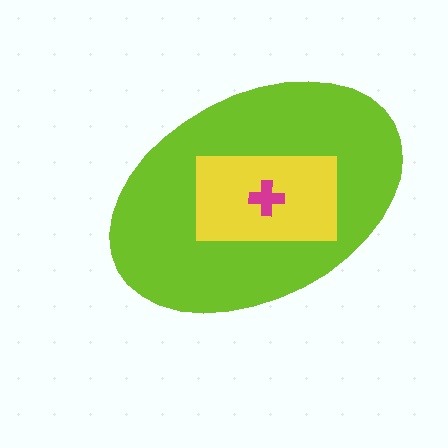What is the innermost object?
The magenta cross.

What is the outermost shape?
The lime ellipse.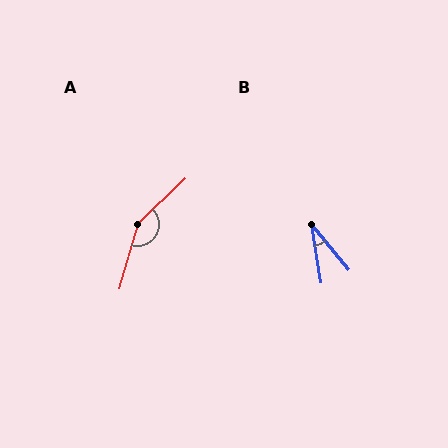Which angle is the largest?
A, at approximately 150 degrees.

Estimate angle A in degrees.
Approximately 150 degrees.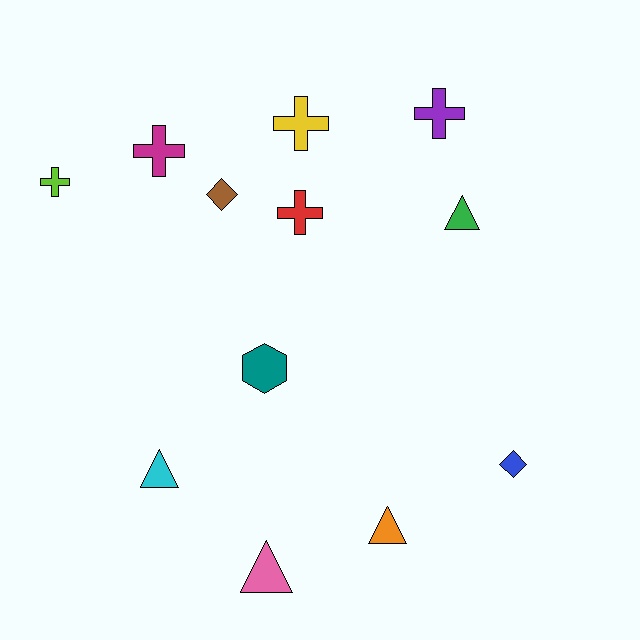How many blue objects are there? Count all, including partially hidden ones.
There is 1 blue object.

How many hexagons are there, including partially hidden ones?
There is 1 hexagon.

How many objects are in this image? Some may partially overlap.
There are 12 objects.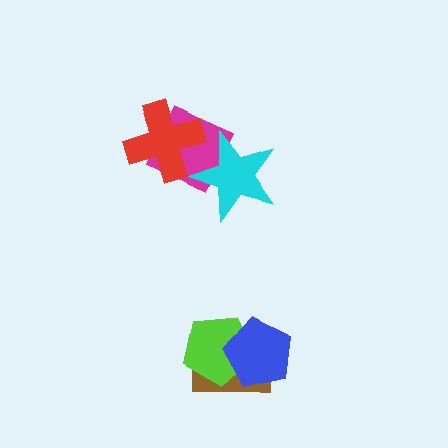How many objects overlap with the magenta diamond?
2 objects overlap with the magenta diamond.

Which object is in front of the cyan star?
The red cross is in front of the cyan star.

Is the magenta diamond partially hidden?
Yes, it is partially covered by another shape.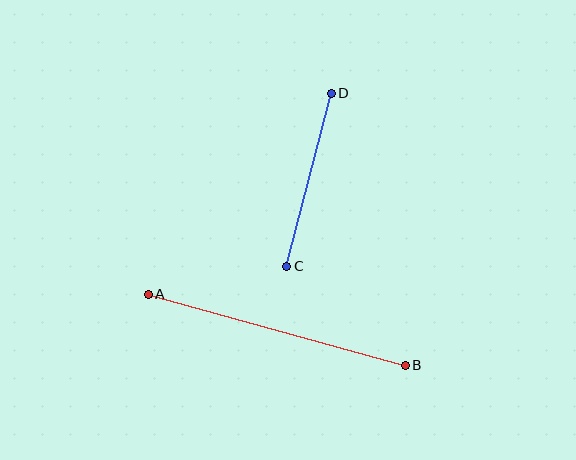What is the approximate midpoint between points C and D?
The midpoint is at approximately (309, 180) pixels.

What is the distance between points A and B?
The distance is approximately 267 pixels.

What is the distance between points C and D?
The distance is approximately 179 pixels.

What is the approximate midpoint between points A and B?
The midpoint is at approximately (277, 330) pixels.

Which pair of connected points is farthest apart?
Points A and B are farthest apart.